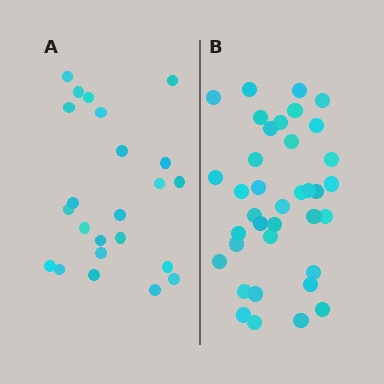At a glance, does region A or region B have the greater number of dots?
Region B (the right region) has more dots.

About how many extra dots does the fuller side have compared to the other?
Region B has approximately 15 more dots than region A.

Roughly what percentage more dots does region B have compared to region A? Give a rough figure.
About 60% more.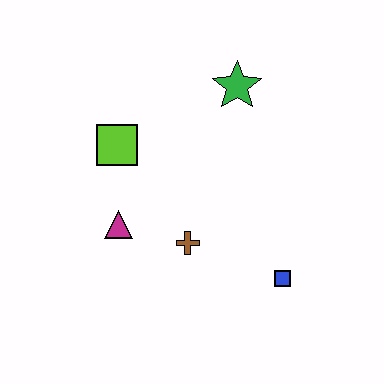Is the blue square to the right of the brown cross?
Yes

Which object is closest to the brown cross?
The magenta triangle is closest to the brown cross.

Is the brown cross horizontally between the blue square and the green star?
No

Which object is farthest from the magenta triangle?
The green star is farthest from the magenta triangle.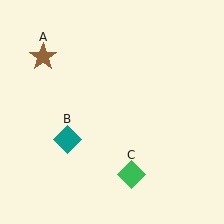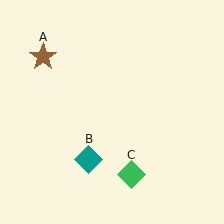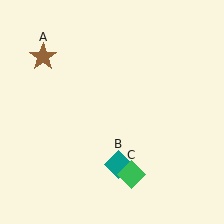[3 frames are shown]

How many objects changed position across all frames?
1 object changed position: teal diamond (object B).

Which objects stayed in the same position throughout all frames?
Brown star (object A) and green diamond (object C) remained stationary.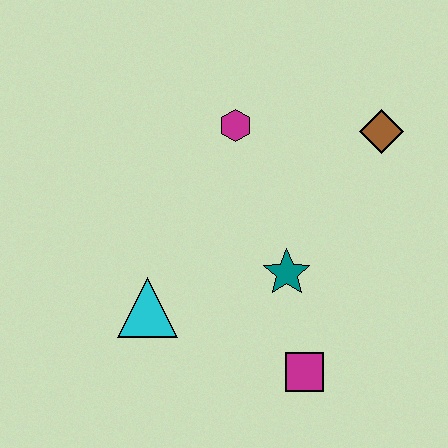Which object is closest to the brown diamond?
The magenta hexagon is closest to the brown diamond.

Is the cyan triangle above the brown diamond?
No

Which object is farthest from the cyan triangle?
The brown diamond is farthest from the cyan triangle.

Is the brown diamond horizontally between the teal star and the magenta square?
No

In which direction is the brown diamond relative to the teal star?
The brown diamond is above the teal star.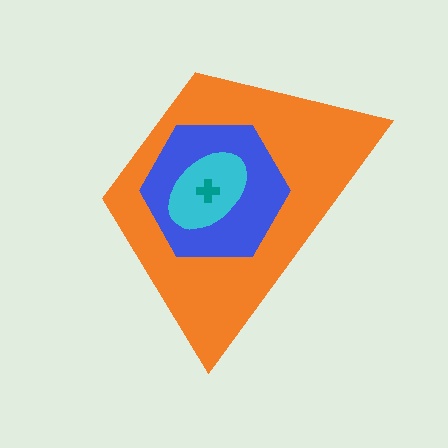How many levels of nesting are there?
4.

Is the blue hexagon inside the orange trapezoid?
Yes.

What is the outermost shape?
The orange trapezoid.